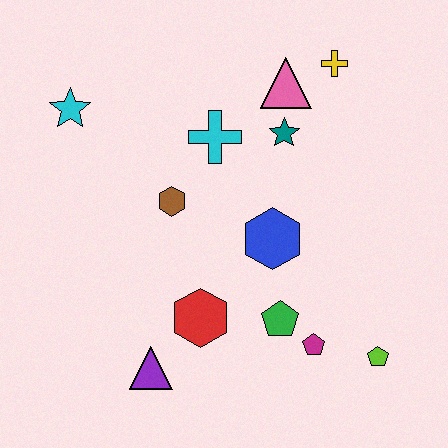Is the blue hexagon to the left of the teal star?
Yes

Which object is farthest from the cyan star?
The lime pentagon is farthest from the cyan star.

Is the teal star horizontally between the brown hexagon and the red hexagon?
No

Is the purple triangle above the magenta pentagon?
No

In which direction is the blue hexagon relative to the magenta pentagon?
The blue hexagon is above the magenta pentagon.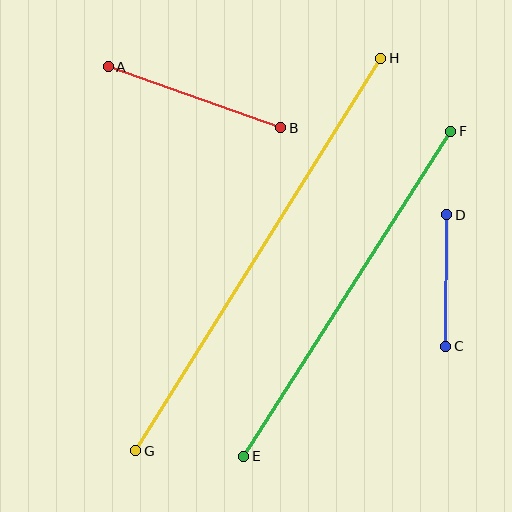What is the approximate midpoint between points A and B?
The midpoint is at approximately (195, 97) pixels.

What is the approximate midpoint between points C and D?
The midpoint is at approximately (446, 281) pixels.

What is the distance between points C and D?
The distance is approximately 132 pixels.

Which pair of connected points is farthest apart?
Points G and H are farthest apart.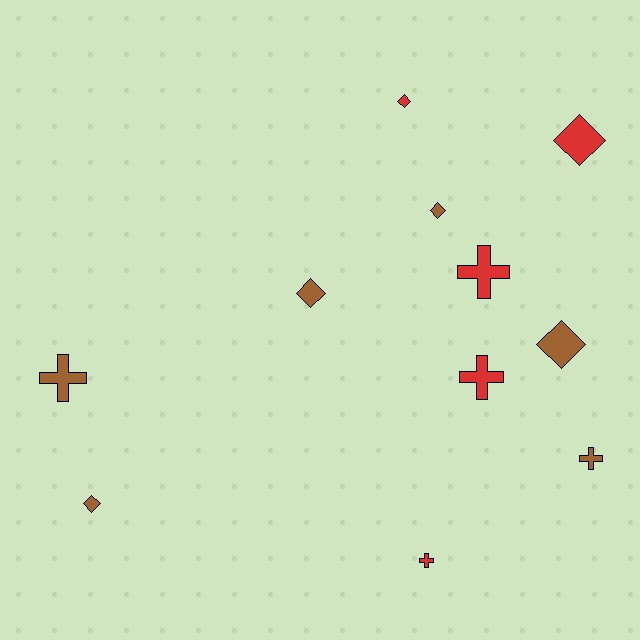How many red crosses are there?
There are 3 red crosses.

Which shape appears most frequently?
Diamond, with 6 objects.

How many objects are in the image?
There are 11 objects.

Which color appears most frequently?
Brown, with 6 objects.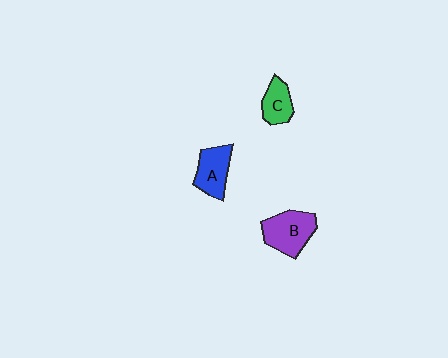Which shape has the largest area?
Shape B (purple).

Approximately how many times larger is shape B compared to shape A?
Approximately 1.2 times.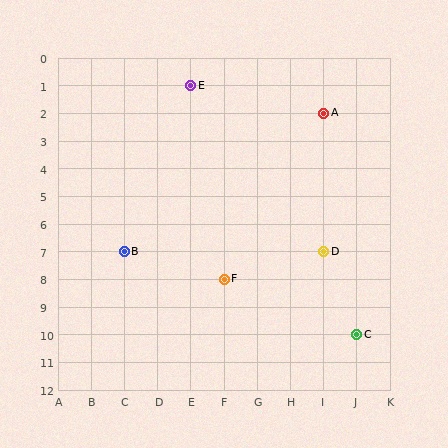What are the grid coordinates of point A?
Point A is at grid coordinates (I, 2).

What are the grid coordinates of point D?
Point D is at grid coordinates (I, 7).